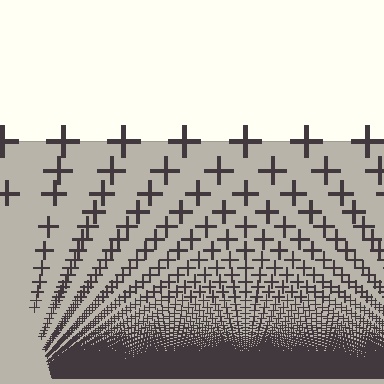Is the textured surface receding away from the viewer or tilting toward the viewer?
The surface appears to tilt toward the viewer. Texture elements get larger and sparser toward the top.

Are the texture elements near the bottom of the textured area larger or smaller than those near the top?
Smaller. The gradient is inverted — elements near the bottom are smaller and denser.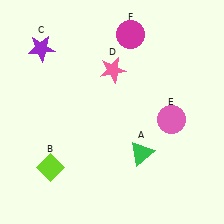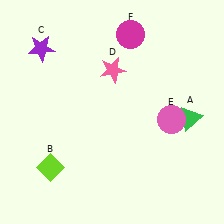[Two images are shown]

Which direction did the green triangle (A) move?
The green triangle (A) moved right.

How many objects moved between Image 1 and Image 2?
1 object moved between the two images.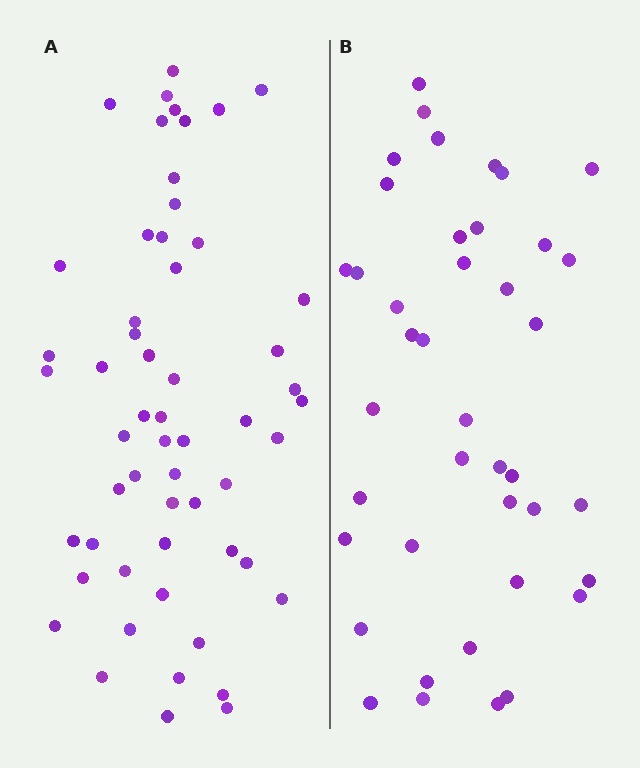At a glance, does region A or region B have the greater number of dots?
Region A (the left region) has more dots.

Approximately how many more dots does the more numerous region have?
Region A has approximately 15 more dots than region B.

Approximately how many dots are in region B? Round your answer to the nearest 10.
About 40 dots. (The exact count is 41, which rounds to 40.)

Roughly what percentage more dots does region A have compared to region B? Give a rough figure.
About 35% more.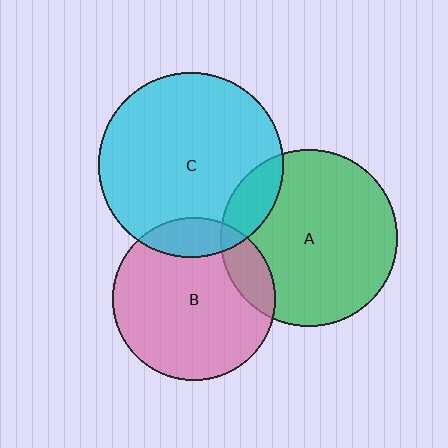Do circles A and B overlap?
Yes.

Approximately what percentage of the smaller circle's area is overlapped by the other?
Approximately 15%.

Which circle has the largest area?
Circle C (cyan).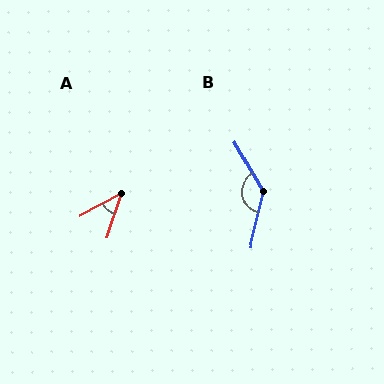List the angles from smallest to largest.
A (43°), B (136°).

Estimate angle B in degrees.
Approximately 136 degrees.